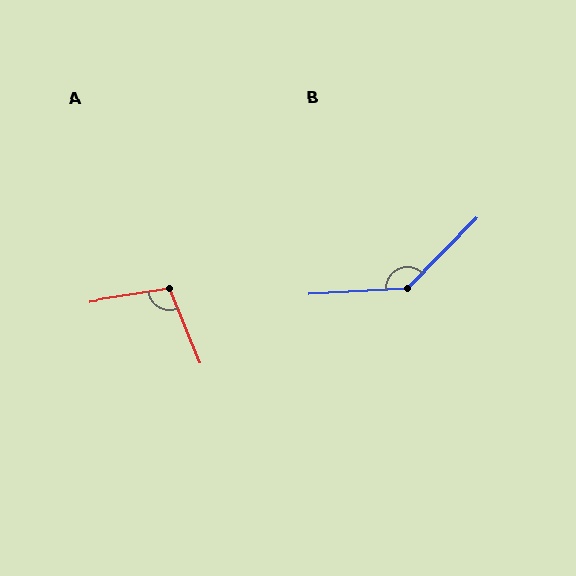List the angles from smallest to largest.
A (103°), B (138°).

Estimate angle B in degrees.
Approximately 138 degrees.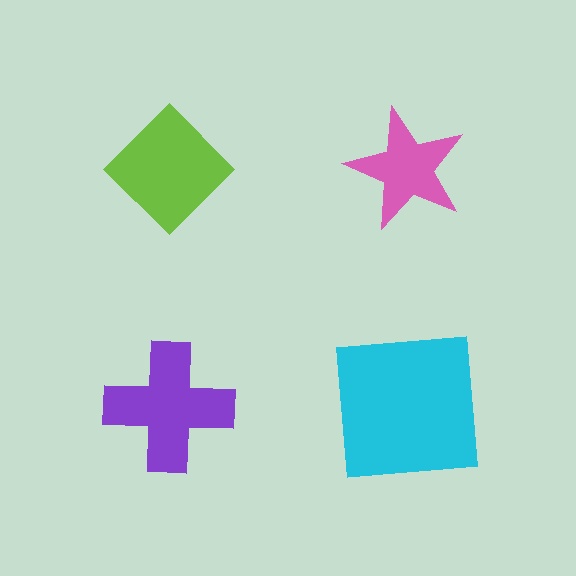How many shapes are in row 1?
2 shapes.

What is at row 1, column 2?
A pink star.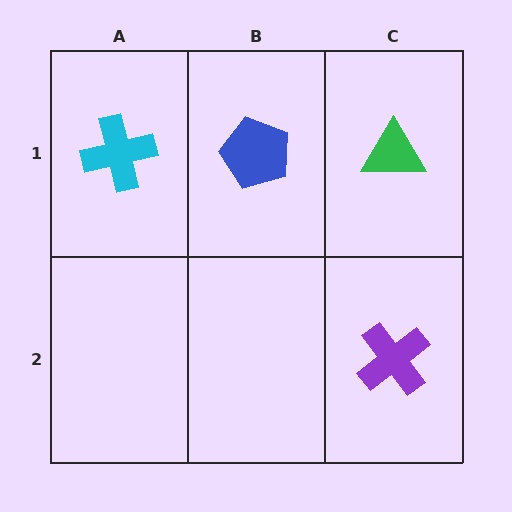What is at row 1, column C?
A green triangle.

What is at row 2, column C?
A purple cross.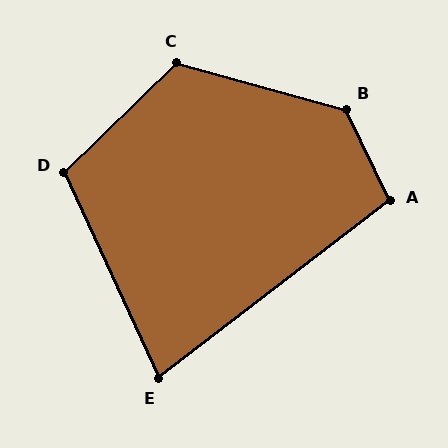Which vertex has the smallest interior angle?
E, at approximately 77 degrees.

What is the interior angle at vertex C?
Approximately 120 degrees (obtuse).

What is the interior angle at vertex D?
Approximately 110 degrees (obtuse).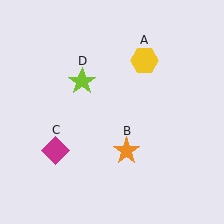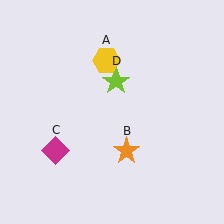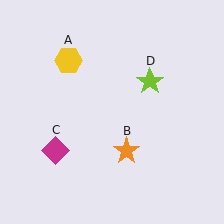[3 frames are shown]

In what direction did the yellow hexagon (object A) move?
The yellow hexagon (object A) moved left.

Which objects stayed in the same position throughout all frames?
Orange star (object B) and magenta diamond (object C) remained stationary.